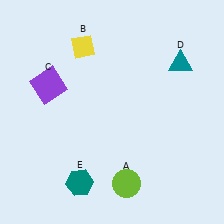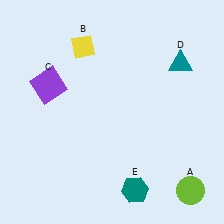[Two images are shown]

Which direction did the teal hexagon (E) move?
The teal hexagon (E) moved right.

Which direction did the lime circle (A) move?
The lime circle (A) moved right.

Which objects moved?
The objects that moved are: the lime circle (A), the teal hexagon (E).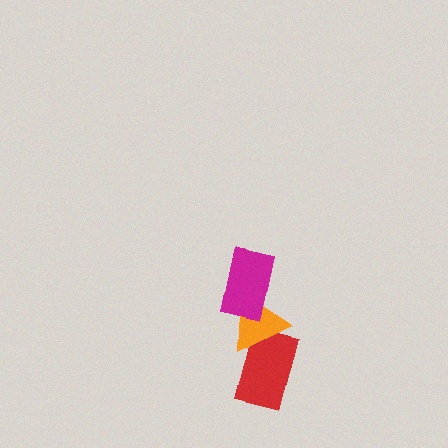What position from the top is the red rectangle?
The red rectangle is 3rd from the top.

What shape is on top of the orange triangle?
The magenta rectangle is on top of the orange triangle.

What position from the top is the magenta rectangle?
The magenta rectangle is 1st from the top.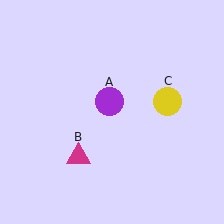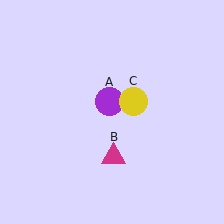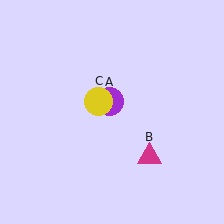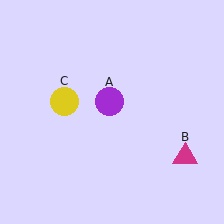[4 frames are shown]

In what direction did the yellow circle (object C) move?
The yellow circle (object C) moved left.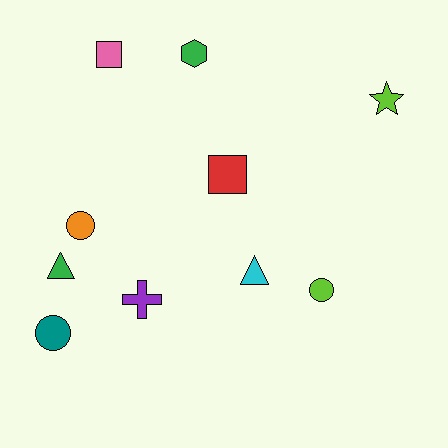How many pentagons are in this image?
There are no pentagons.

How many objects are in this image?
There are 10 objects.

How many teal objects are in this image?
There is 1 teal object.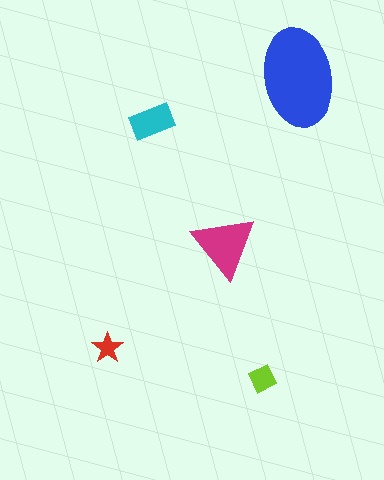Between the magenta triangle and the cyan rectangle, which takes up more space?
The magenta triangle.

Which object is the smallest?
The red star.